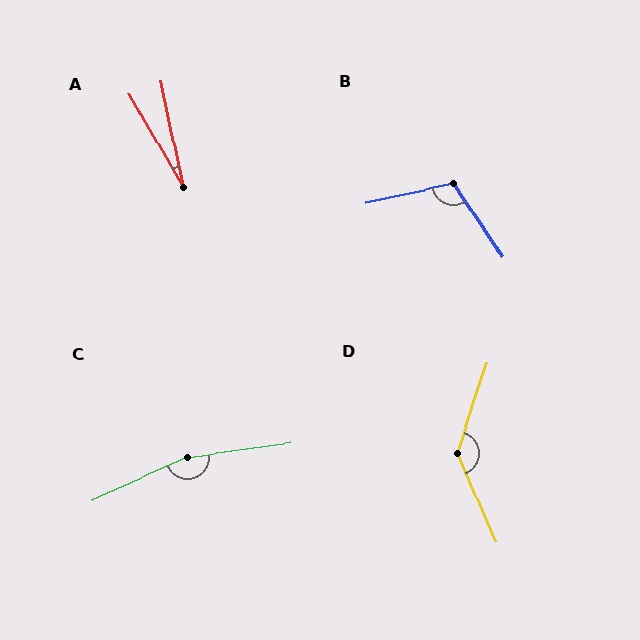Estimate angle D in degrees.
Approximately 138 degrees.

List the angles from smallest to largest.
A (18°), B (112°), D (138°), C (163°).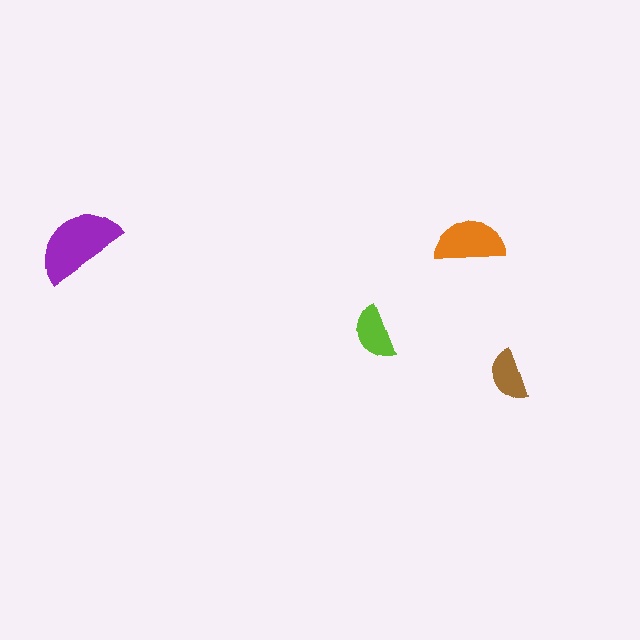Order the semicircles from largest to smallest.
the purple one, the orange one, the lime one, the brown one.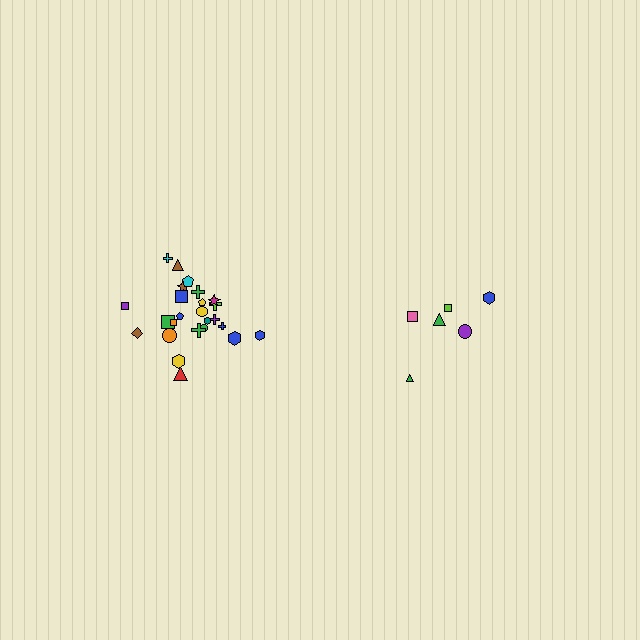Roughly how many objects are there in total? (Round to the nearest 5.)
Roughly 30 objects in total.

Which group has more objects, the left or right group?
The left group.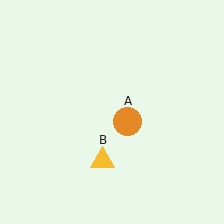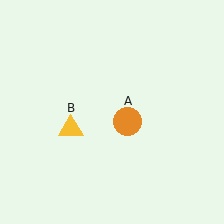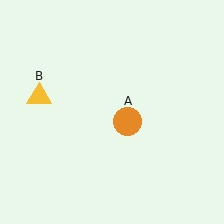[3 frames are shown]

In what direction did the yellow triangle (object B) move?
The yellow triangle (object B) moved up and to the left.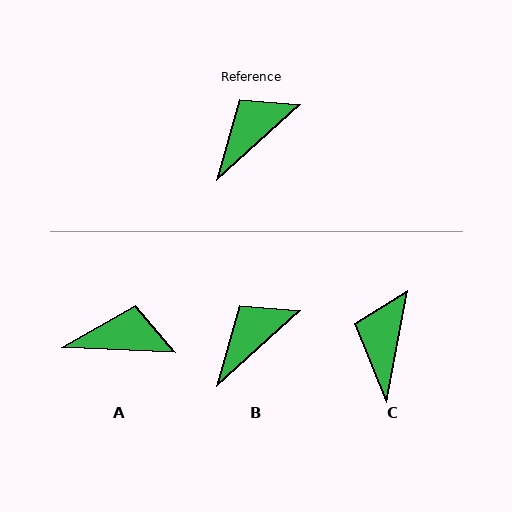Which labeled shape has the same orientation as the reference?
B.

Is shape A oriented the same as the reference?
No, it is off by about 44 degrees.